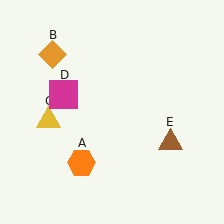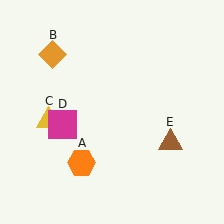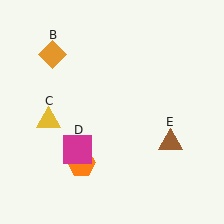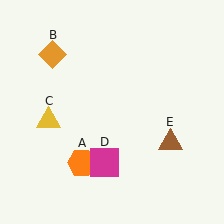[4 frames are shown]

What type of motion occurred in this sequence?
The magenta square (object D) rotated counterclockwise around the center of the scene.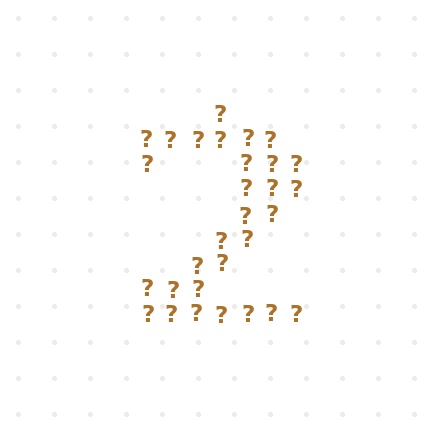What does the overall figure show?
The overall figure shows the digit 2.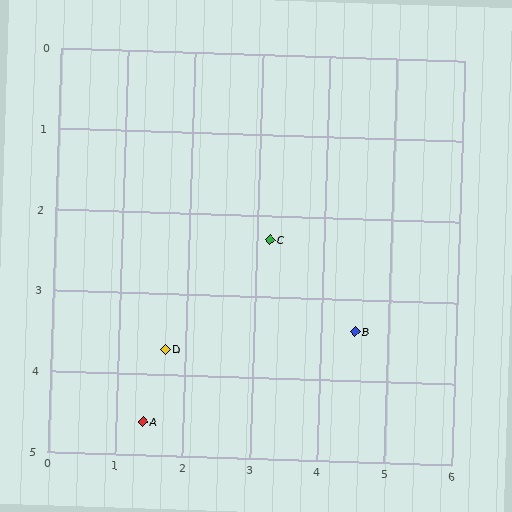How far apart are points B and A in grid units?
Points B and A are about 3.3 grid units apart.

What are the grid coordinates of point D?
Point D is at approximately (1.7, 3.7).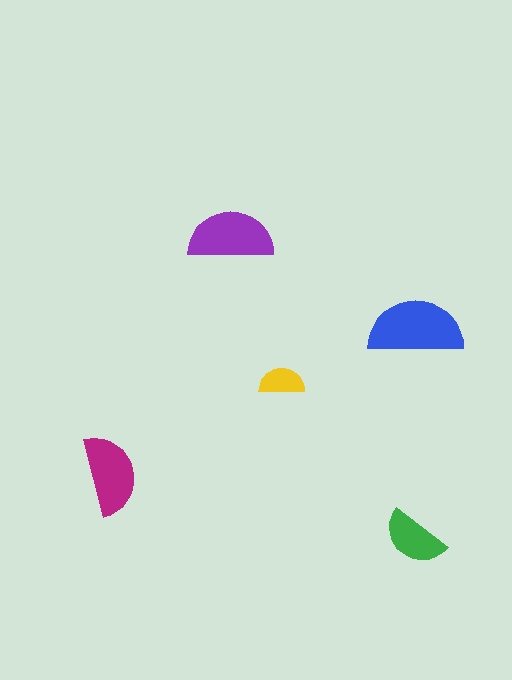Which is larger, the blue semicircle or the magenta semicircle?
The blue one.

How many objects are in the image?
There are 5 objects in the image.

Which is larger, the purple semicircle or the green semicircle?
The purple one.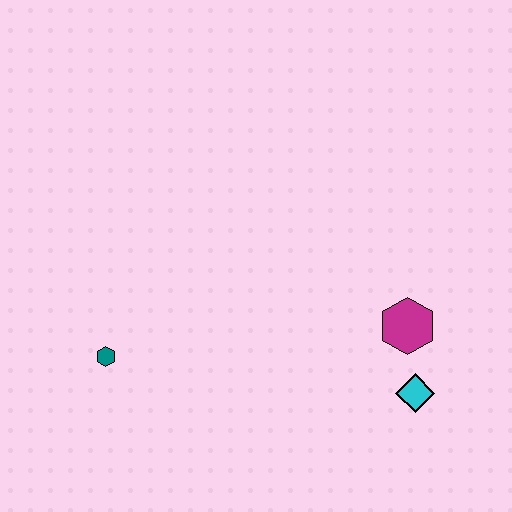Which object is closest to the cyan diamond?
The magenta hexagon is closest to the cyan diamond.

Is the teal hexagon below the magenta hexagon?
Yes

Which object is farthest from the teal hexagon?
The cyan diamond is farthest from the teal hexagon.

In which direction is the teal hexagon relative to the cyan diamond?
The teal hexagon is to the left of the cyan diamond.